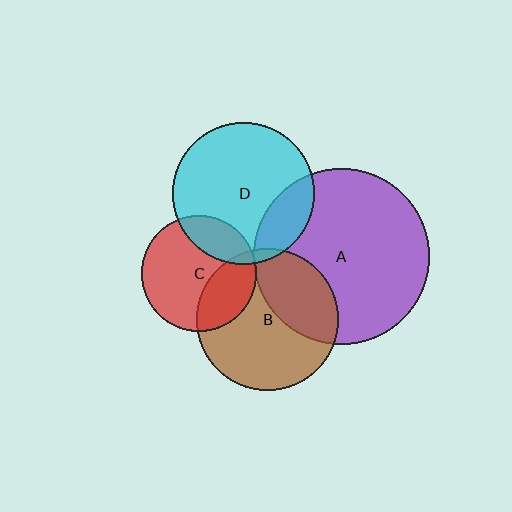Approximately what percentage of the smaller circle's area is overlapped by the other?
Approximately 30%.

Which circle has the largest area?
Circle A (purple).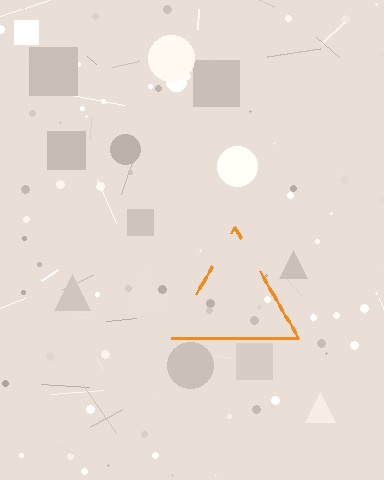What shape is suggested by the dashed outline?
The dashed outline suggests a triangle.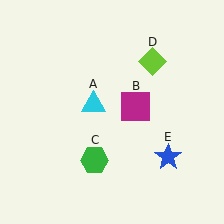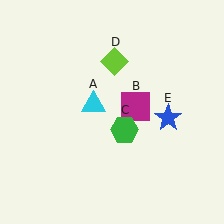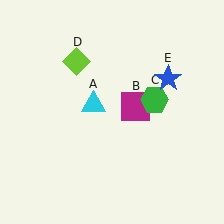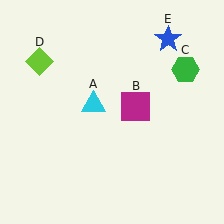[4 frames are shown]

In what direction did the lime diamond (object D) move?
The lime diamond (object D) moved left.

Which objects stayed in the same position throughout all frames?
Cyan triangle (object A) and magenta square (object B) remained stationary.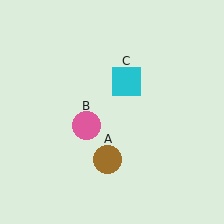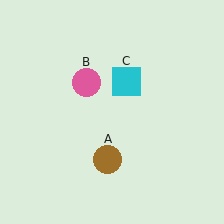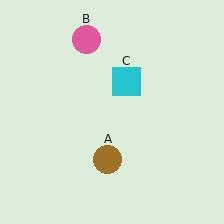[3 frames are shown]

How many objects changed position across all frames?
1 object changed position: pink circle (object B).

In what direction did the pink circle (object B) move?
The pink circle (object B) moved up.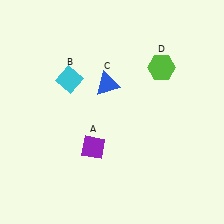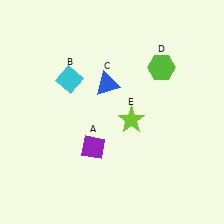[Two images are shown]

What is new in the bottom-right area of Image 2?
A lime star (E) was added in the bottom-right area of Image 2.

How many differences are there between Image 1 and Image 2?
There is 1 difference between the two images.